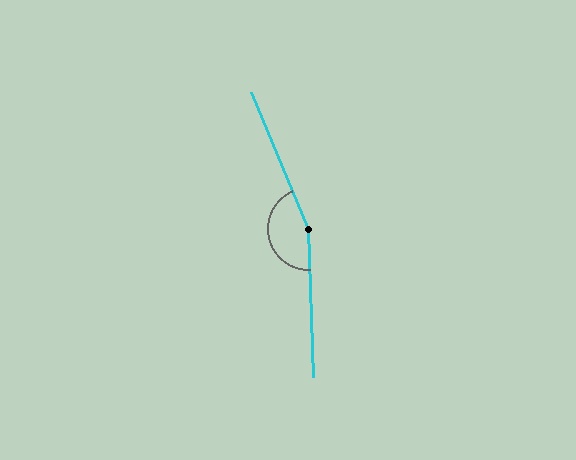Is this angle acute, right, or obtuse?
It is obtuse.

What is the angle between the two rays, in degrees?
Approximately 159 degrees.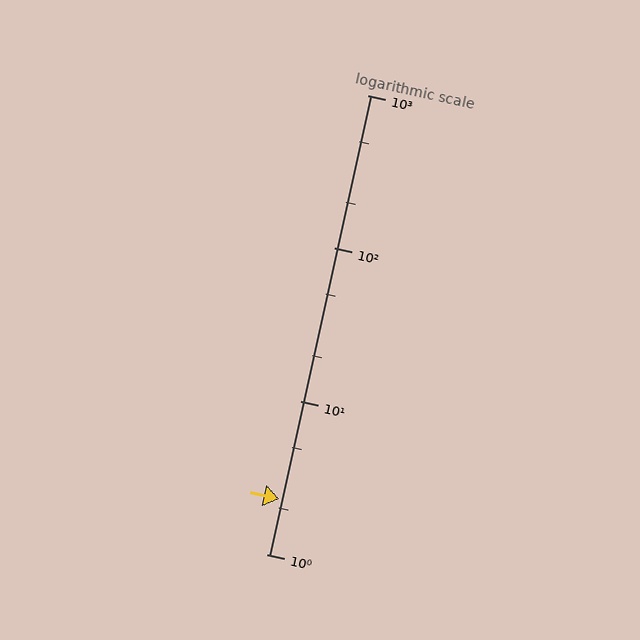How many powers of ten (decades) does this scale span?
The scale spans 3 decades, from 1 to 1000.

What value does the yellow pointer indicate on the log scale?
The pointer indicates approximately 2.3.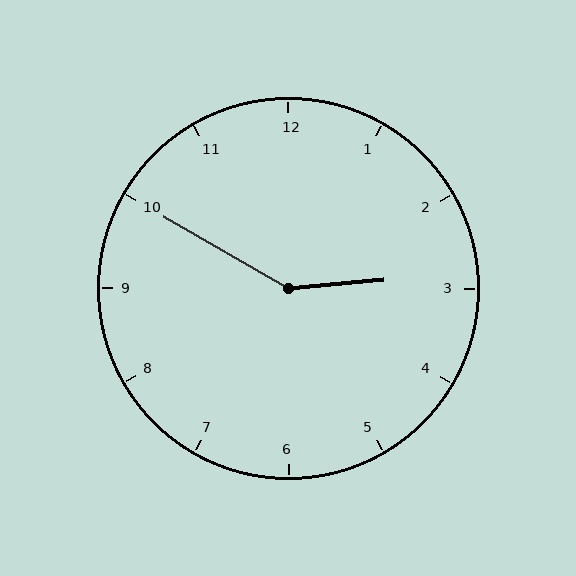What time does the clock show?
2:50.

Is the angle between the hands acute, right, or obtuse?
It is obtuse.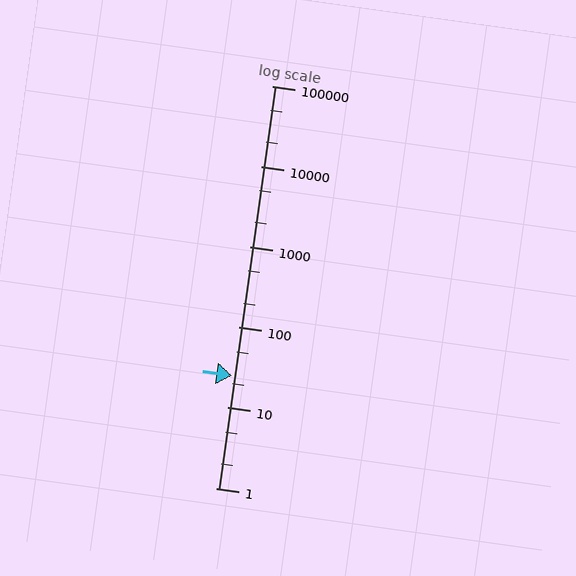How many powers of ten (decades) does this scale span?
The scale spans 5 decades, from 1 to 100000.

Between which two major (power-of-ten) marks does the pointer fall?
The pointer is between 10 and 100.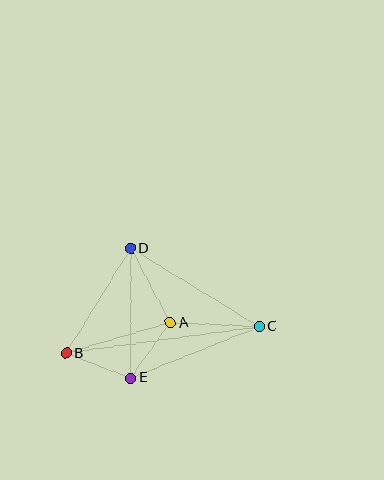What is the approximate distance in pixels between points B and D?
The distance between B and D is approximately 123 pixels.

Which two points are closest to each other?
Points A and E are closest to each other.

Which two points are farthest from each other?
Points B and C are farthest from each other.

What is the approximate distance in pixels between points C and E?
The distance between C and E is approximately 139 pixels.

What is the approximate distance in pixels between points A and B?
The distance between A and B is approximately 109 pixels.